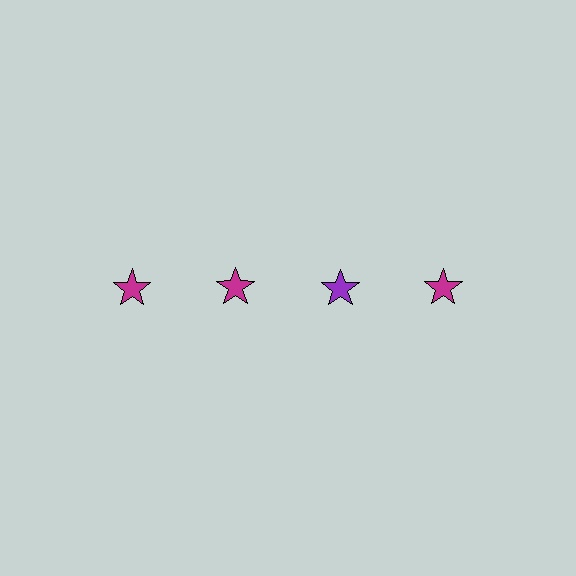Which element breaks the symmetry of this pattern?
The purple star in the top row, center column breaks the symmetry. All other shapes are magenta stars.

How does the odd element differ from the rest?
It has a different color: purple instead of magenta.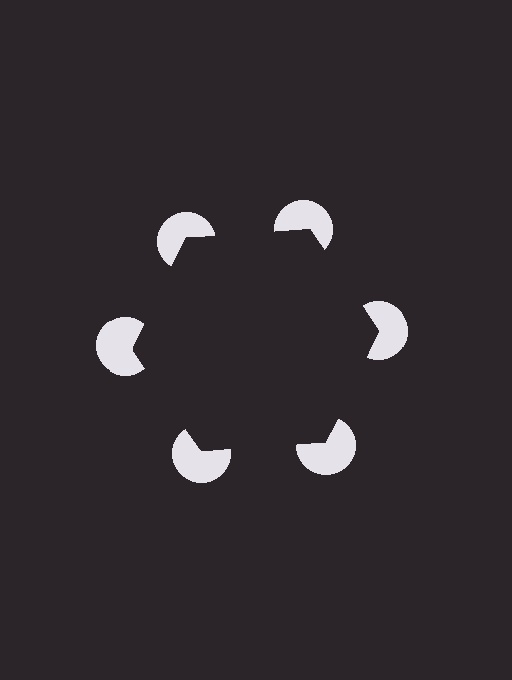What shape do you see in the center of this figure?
An illusory hexagon — its edges are inferred from the aligned wedge cuts in the pac-man discs, not physically drawn.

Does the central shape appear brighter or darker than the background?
It typically appears slightly darker than the background, even though no actual brightness change is drawn.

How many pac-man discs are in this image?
There are 6 — one at each vertex of the illusory hexagon.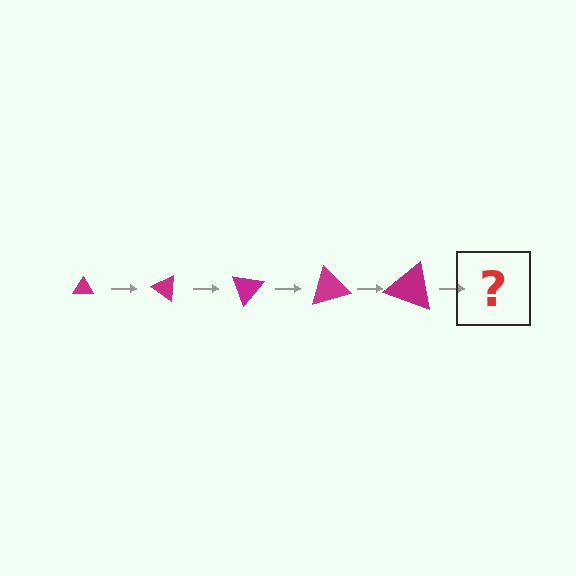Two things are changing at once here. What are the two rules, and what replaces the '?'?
The two rules are that the triangle grows larger each step and it rotates 35 degrees each step. The '?' should be a triangle, larger than the previous one and rotated 175 degrees from the start.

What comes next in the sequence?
The next element should be a triangle, larger than the previous one and rotated 175 degrees from the start.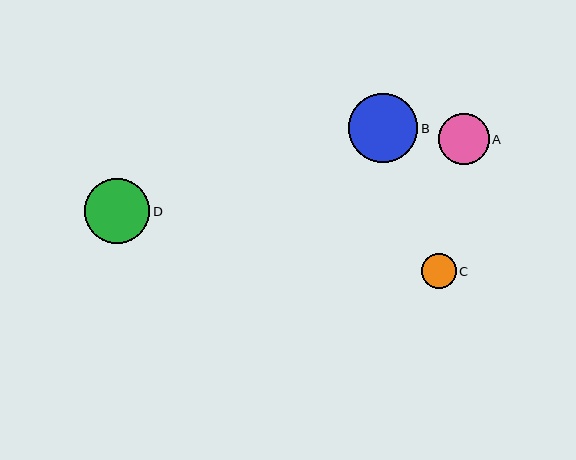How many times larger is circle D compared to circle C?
Circle D is approximately 1.9 times the size of circle C.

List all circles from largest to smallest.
From largest to smallest: B, D, A, C.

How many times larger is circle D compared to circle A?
Circle D is approximately 1.3 times the size of circle A.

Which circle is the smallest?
Circle C is the smallest with a size of approximately 35 pixels.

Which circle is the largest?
Circle B is the largest with a size of approximately 70 pixels.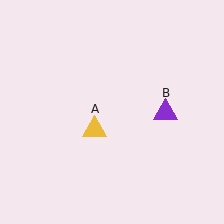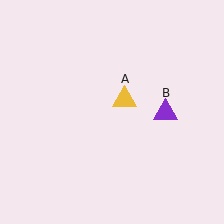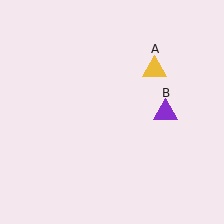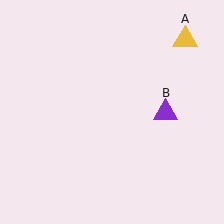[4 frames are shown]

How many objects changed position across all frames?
1 object changed position: yellow triangle (object A).